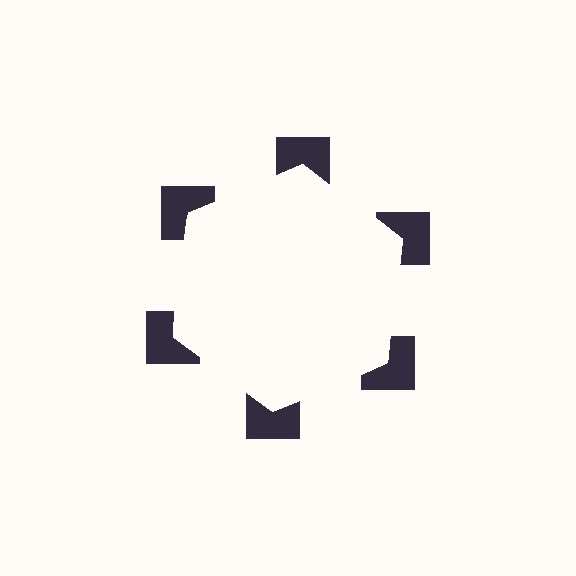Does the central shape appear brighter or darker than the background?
It typically appears slightly brighter than the background, even though no actual brightness change is drawn.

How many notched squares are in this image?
There are 6 — one at each vertex of the illusory hexagon.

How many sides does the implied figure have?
6 sides.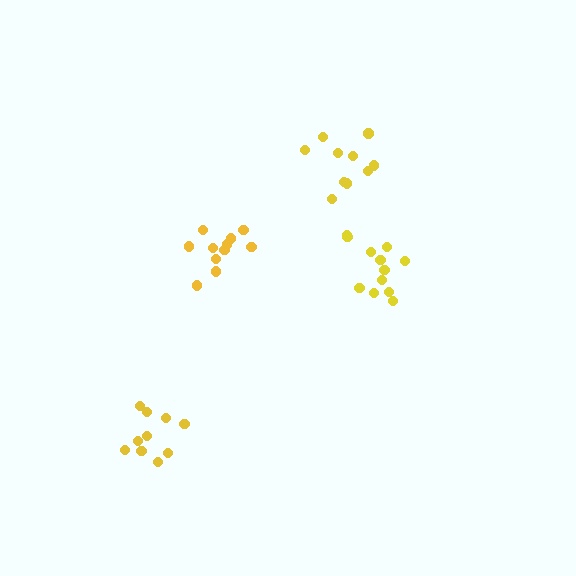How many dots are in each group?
Group 1: 11 dots, Group 2: 12 dots, Group 3: 10 dots, Group 4: 10 dots (43 total).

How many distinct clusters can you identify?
There are 4 distinct clusters.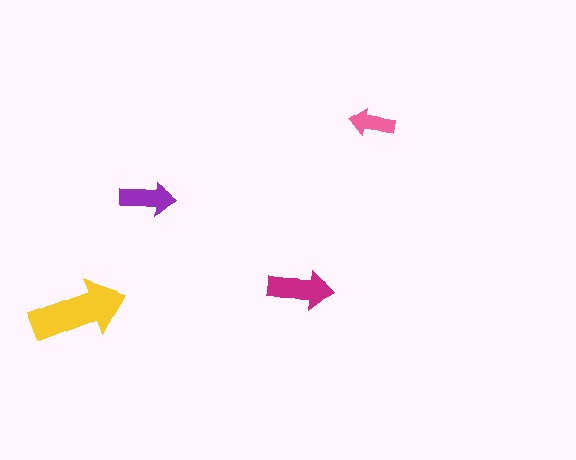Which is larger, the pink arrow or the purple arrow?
The purple one.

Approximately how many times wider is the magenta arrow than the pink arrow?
About 1.5 times wider.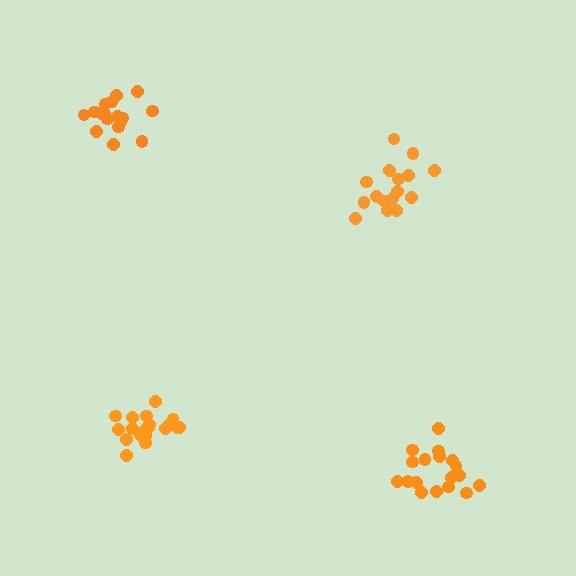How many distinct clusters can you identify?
There are 4 distinct clusters.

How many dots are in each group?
Group 1: 18 dots, Group 2: 20 dots, Group 3: 17 dots, Group 4: 16 dots (71 total).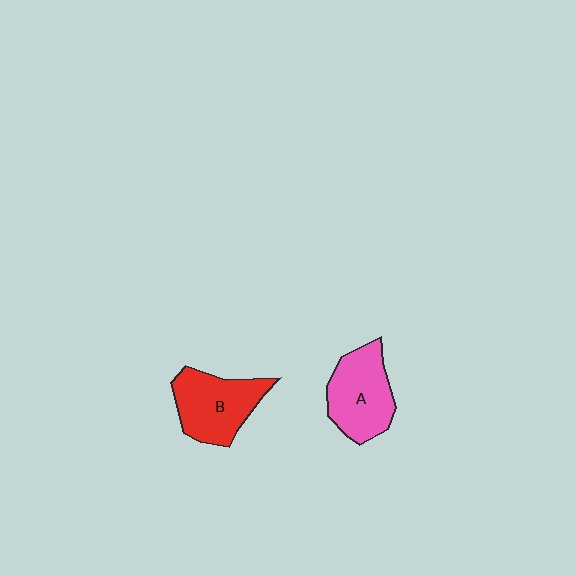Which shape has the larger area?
Shape B (red).